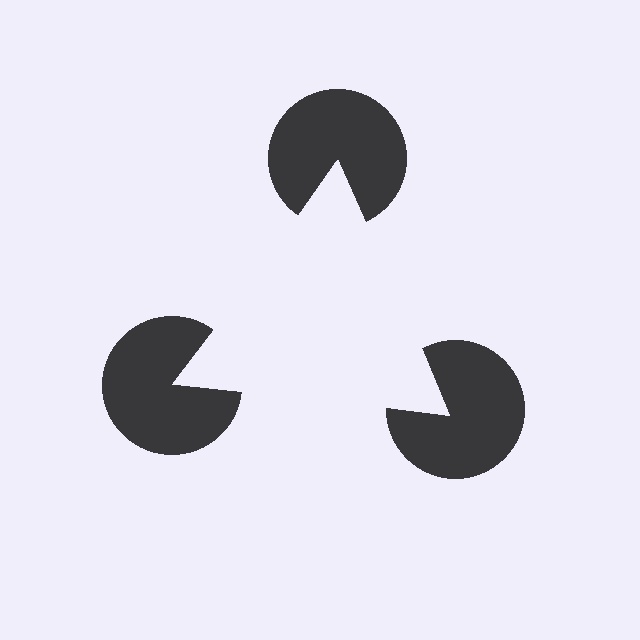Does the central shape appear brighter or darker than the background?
It typically appears slightly brighter than the background, even though no actual brightness change is drawn.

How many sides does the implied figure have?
3 sides.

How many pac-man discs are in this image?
There are 3 — one at each vertex of the illusory triangle.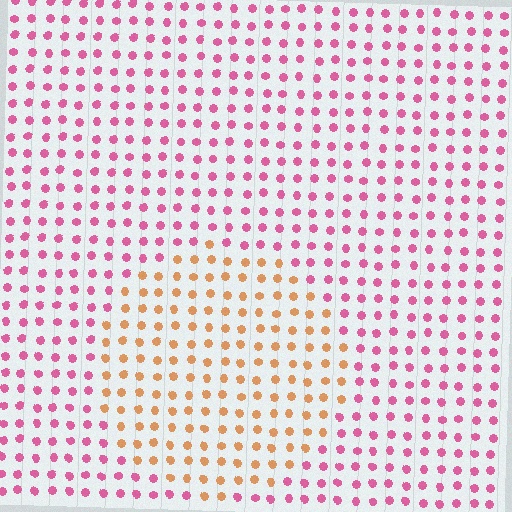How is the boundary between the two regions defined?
The boundary is defined purely by a slight shift in hue (about 57 degrees). Spacing, size, and orientation are identical on both sides.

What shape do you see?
I see a circle.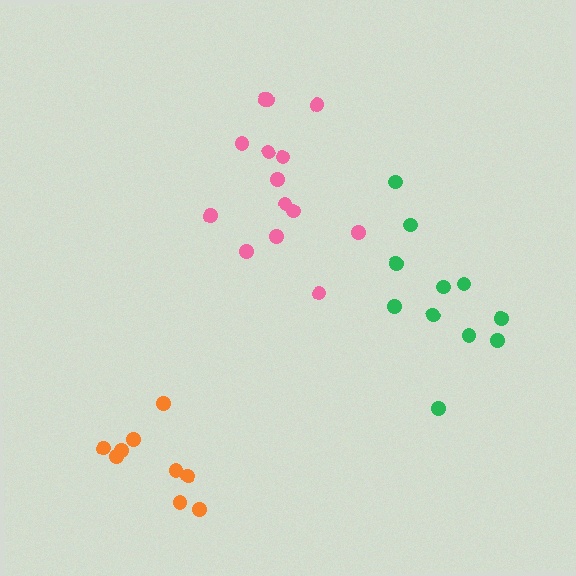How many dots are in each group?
Group 1: 11 dots, Group 2: 14 dots, Group 3: 9 dots (34 total).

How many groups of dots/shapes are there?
There are 3 groups.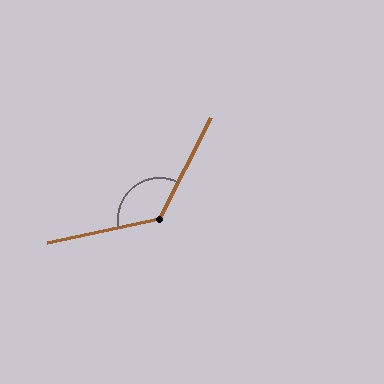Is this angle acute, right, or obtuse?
It is obtuse.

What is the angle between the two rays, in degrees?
Approximately 129 degrees.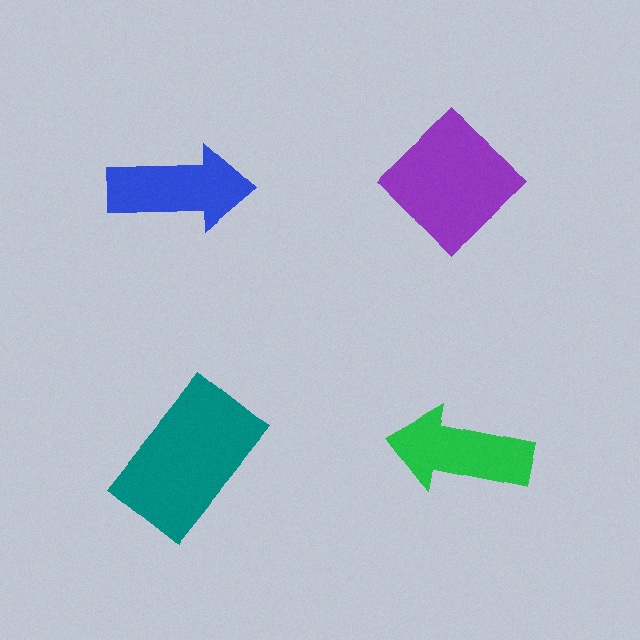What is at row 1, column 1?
A blue arrow.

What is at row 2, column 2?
A green arrow.